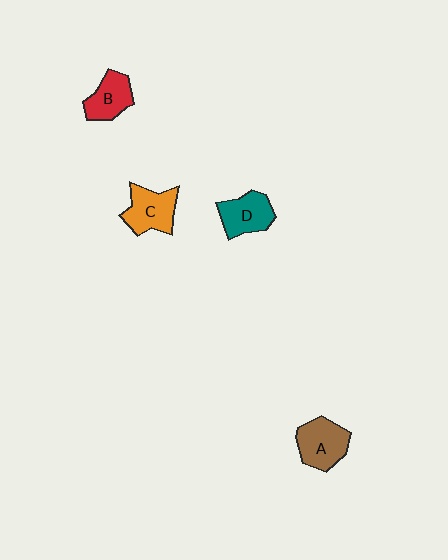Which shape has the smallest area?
Shape B (red).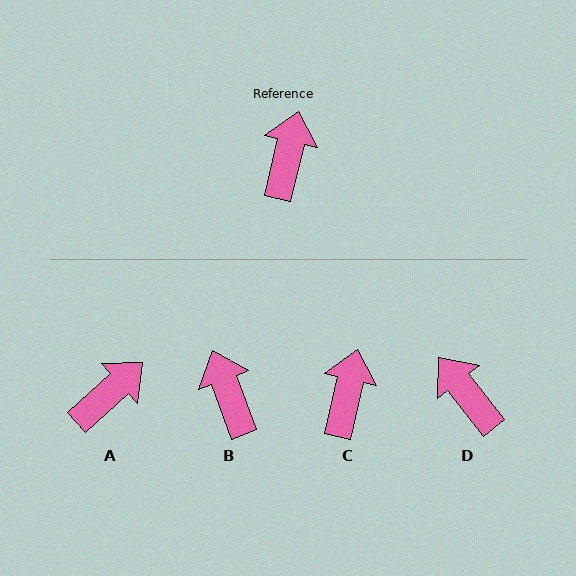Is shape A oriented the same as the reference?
No, it is off by about 35 degrees.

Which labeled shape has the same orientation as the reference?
C.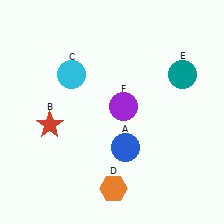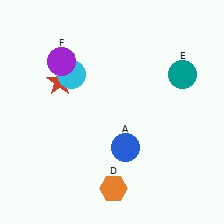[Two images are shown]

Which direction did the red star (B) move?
The red star (B) moved up.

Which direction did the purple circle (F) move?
The purple circle (F) moved left.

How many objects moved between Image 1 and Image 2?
2 objects moved between the two images.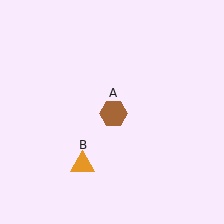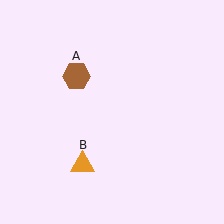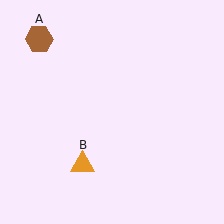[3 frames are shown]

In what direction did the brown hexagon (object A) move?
The brown hexagon (object A) moved up and to the left.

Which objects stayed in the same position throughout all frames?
Orange triangle (object B) remained stationary.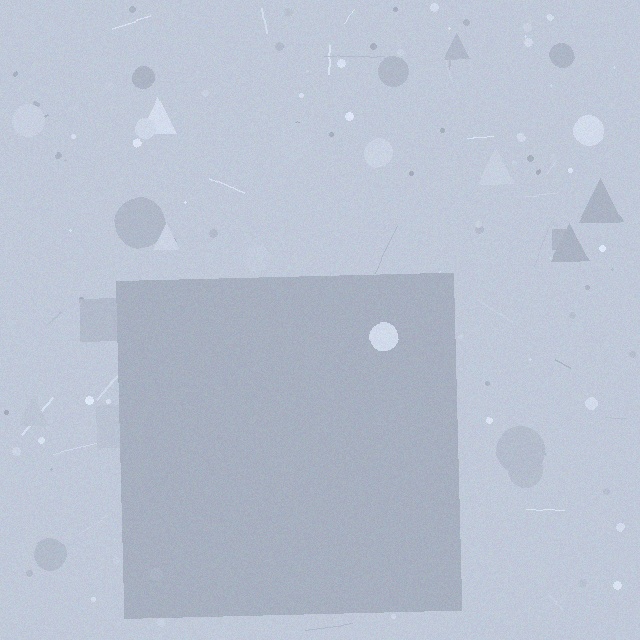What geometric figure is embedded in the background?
A square is embedded in the background.